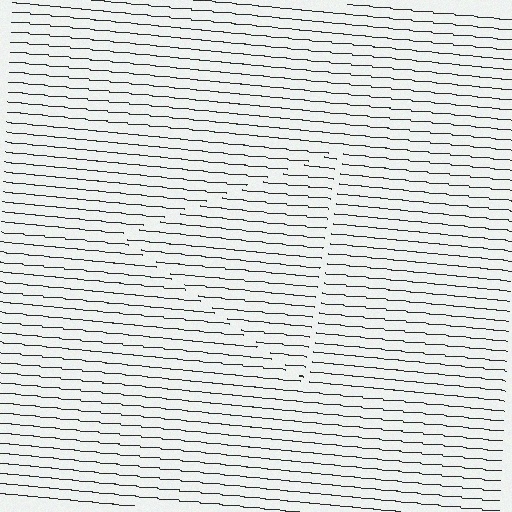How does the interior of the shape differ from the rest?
The interior of the shape contains the same grating, shifted by half a period — the contour is defined by the phase discontinuity where line-ends from the inner and outer gratings abut.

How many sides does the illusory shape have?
3 sides — the line-ends trace a triangle.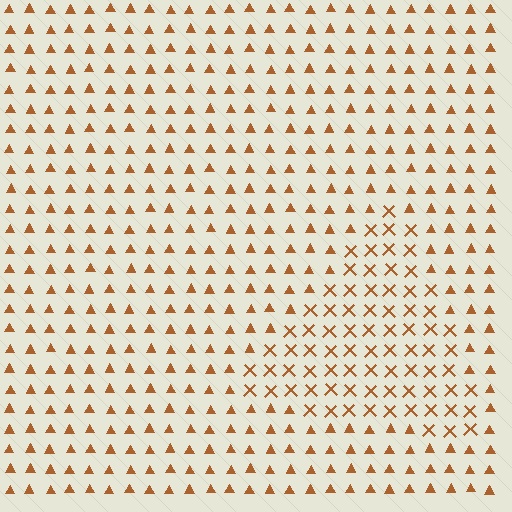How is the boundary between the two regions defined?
The boundary is defined by a change in element shape: X marks inside vs. triangles outside. All elements share the same color and spacing.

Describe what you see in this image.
The image is filled with small brown elements arranged in a uniform grid. A triangle-shaped region contains X marks, while the surrounding area contains triangles. The boundary is defined purely by the change in element shape.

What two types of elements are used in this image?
The image uses X marks inside the triangle region and triangles outside it.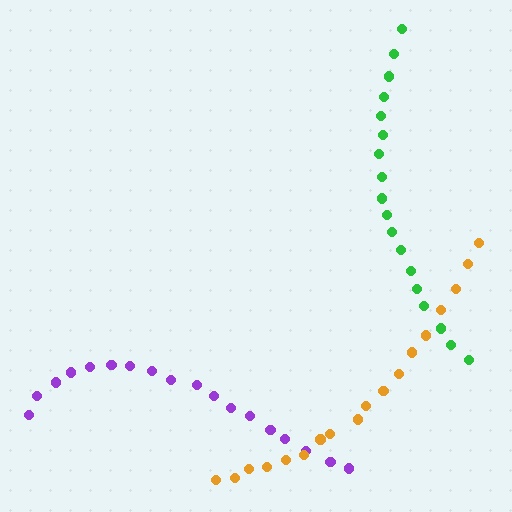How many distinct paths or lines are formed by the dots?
There are 3 distinct paths.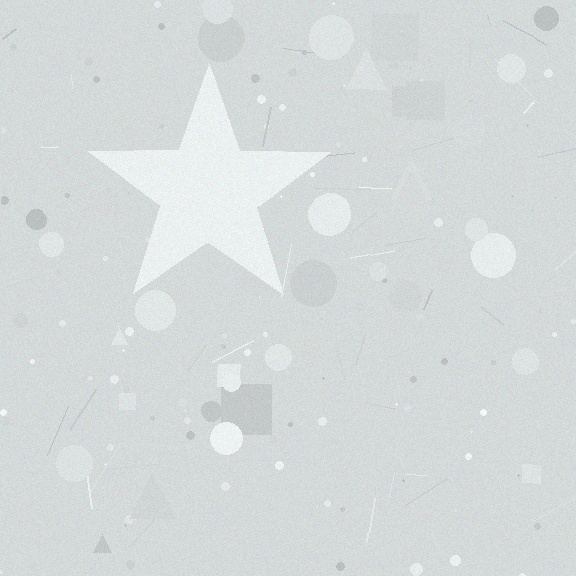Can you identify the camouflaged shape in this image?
The camouflaged shape is a star.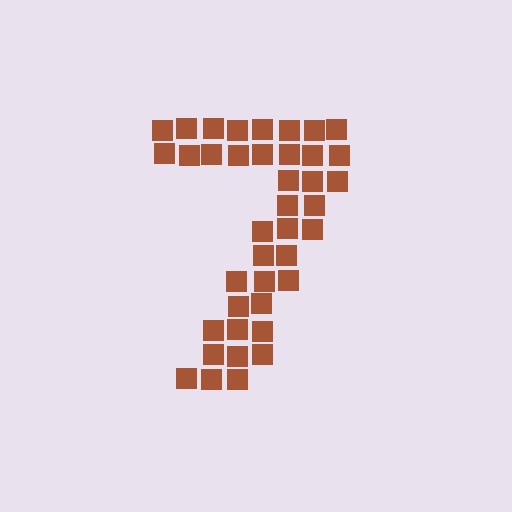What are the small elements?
The small elements are squares.